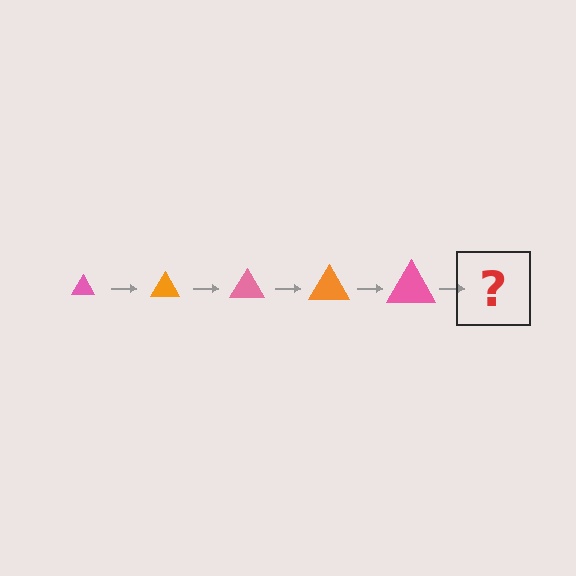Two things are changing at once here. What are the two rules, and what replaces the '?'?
The two rules are that the triangle grows larger each step and the color cycles through pink and orange. The '?' should be an orange triangle, larger than the previous one.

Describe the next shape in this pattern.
It should be an orange triangle, larger than the previous one.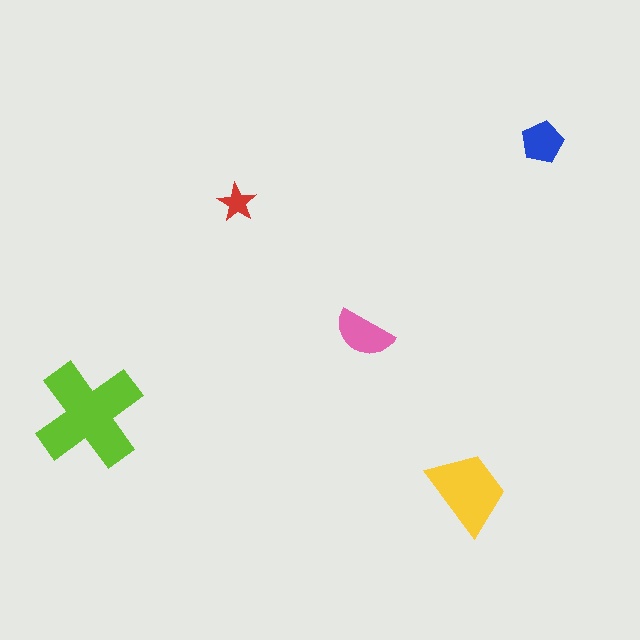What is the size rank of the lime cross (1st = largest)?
1st.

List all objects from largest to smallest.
The lime cross, the yellow trapezoid, the pink semicircle, the blue pentagon, the red star.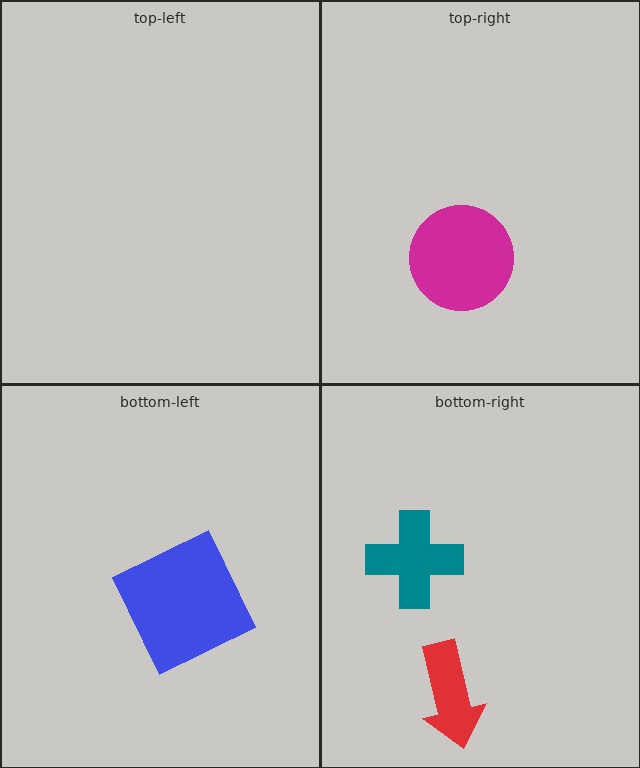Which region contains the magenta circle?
The top-right region.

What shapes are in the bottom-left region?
The blue square.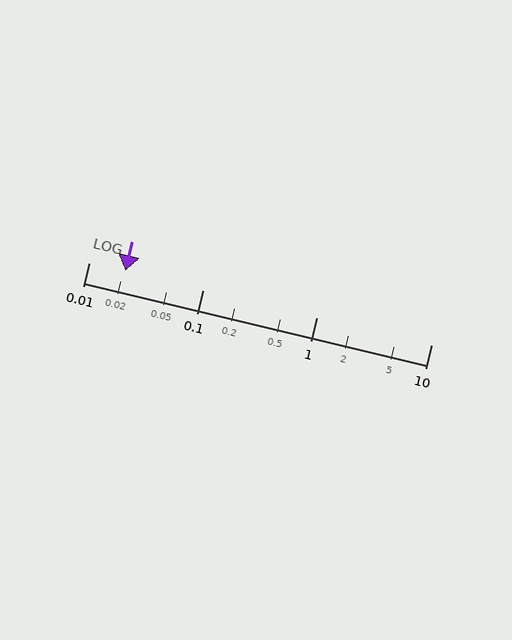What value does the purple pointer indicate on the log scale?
The pointer indicates approximately 0.021.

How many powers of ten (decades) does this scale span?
The scale spans 3 decades, from 0.01 to 10.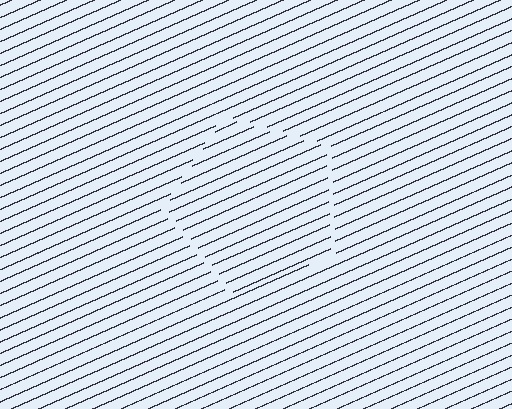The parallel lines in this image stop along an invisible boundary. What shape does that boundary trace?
An illusory pentagon. The interior of the shape contains the same grating, shifted by half a period — the contour is defined by the phase discontinuity where line-ends from the inner and outer gratings abut.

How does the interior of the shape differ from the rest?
The interior of the shape contains the same grating, shifted by half a period — the contour is defined by the phase discontinuity where line-ends from the inner and outer gratings abut.